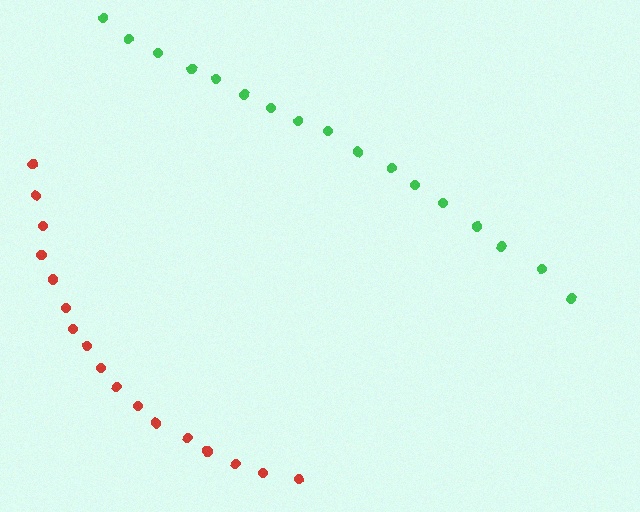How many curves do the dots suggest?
There are 2 distinct paths.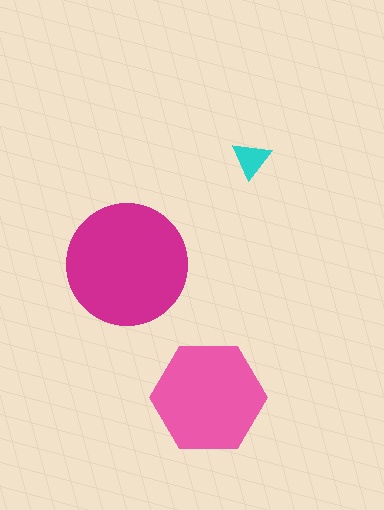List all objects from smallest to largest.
The cyan triangle, the pink hexagon, the magenta circle.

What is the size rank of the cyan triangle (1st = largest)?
3rd.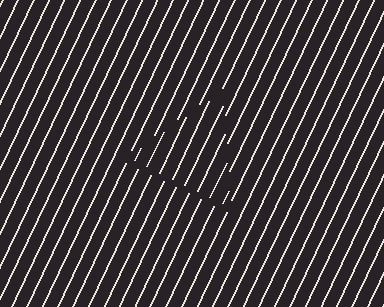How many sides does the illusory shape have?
3 sides — the line-ends trace a triangle.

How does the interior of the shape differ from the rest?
The interior of the shape contains the same grating, shifted by half a period — the contour is defined by the phase discontinuity where line-ends from the inner and outer gratings abut.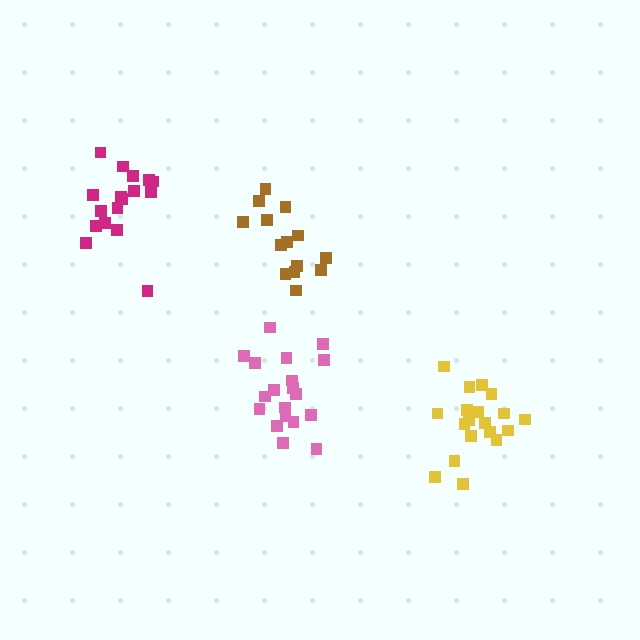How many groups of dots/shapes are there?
There are 4 groups.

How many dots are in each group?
Group 1: 14 dots, Group 2: 17 dots, Group 3: 19 dots, Group 4: 19 dots (69 total).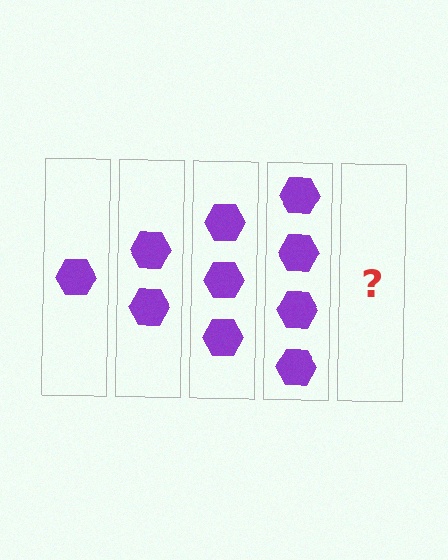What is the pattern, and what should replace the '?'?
The pattern is that each step adds one more hexagon. The '?' should be 5 hexagons.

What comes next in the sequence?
The next element should be 5 hexagons.